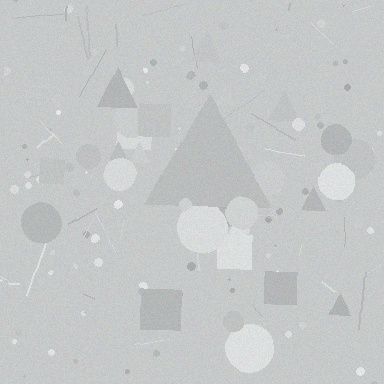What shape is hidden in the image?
A triangle is hidden in the image.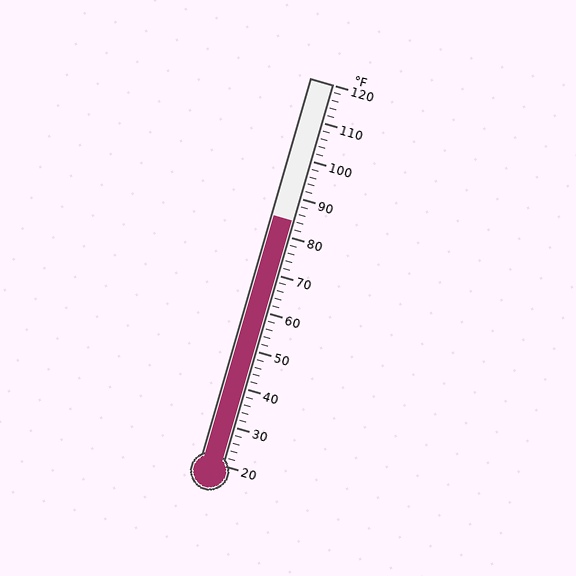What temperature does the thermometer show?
The thermometer shows approximately 84°F.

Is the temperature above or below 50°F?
The temperature is above 50°F.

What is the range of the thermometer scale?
The thermometer scale ranges from 20°F to 120°F.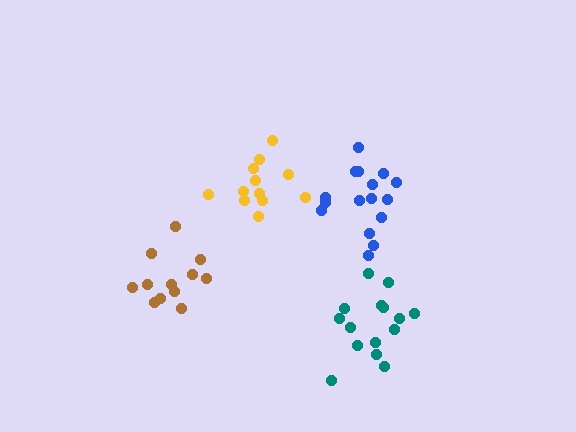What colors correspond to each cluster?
The clusters are colored: blue, brown, yellow, teal.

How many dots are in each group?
Group 1: 16 dots, Group 2: 12 dots, Group 3: 12 dots, Group 4: 15 dots (55 total).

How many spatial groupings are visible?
There are 4 spatial groupings.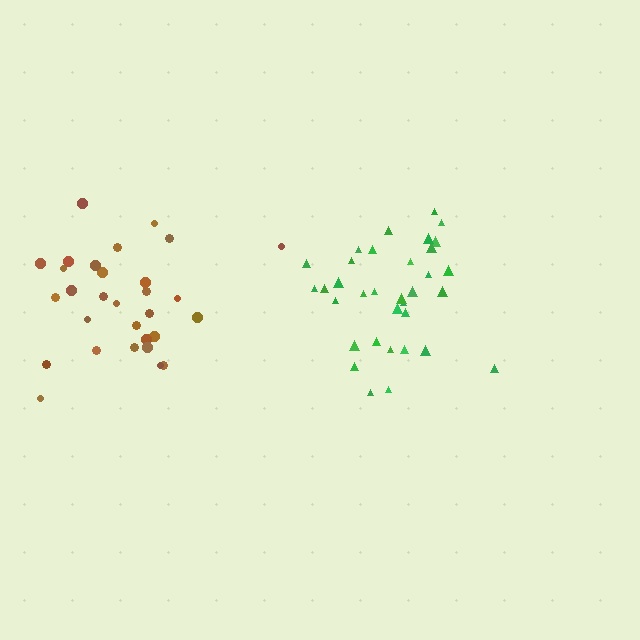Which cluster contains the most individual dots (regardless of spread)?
Green (34).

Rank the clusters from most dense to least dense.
green, brown.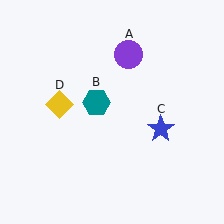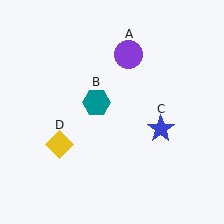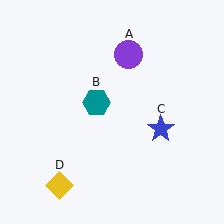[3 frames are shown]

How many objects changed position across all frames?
1 object changed position: yellow diamond (object D).